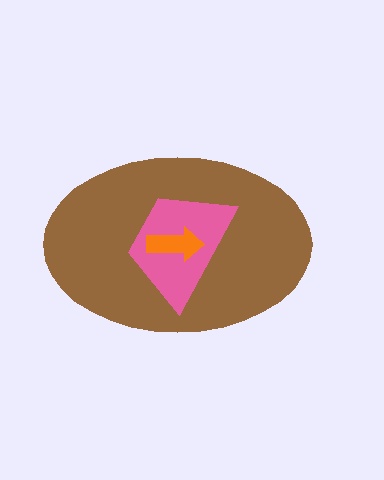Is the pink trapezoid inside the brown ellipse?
Yes.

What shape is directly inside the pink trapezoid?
The orange arrow.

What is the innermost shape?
The orange arrow.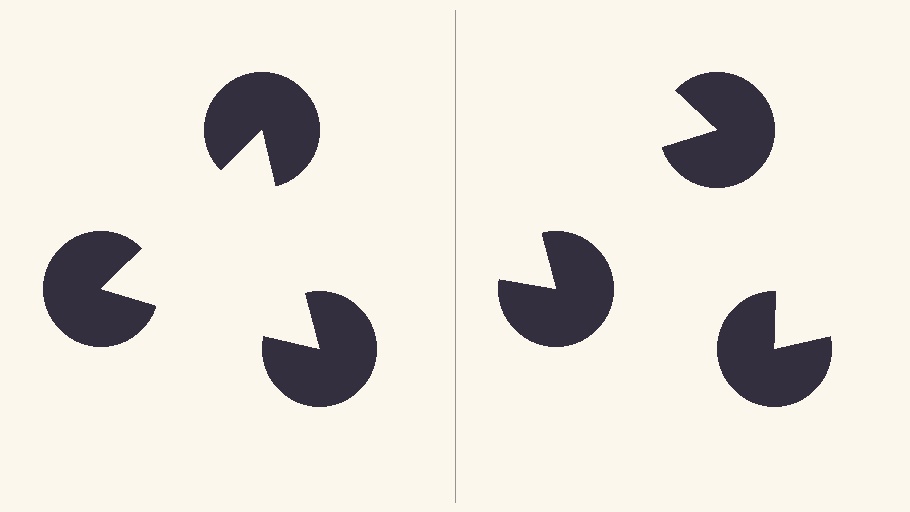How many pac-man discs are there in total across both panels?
6 — 3 on each side.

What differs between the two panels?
The pac-man discs are positioned identically on both sides; only the wedge orientations differ. On the left they align to a triangle; on the right they are misaligned.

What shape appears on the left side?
An illusory triangle.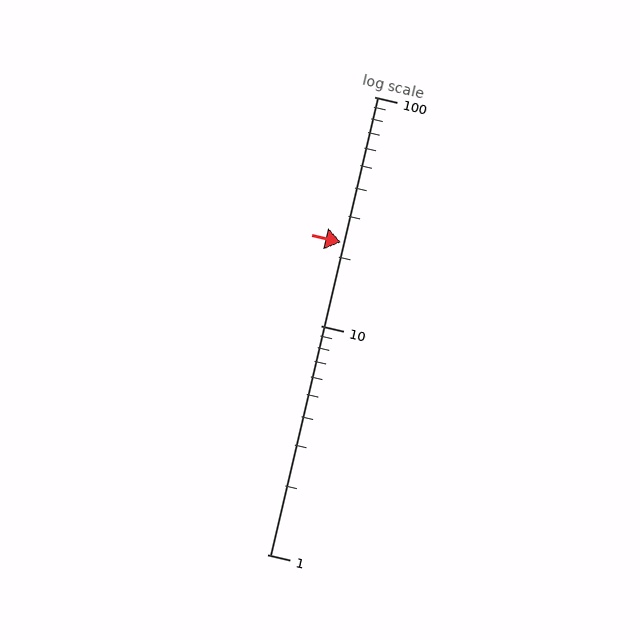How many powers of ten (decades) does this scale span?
The scale spans 2 decades, from 1 to 100.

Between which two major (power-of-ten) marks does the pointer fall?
The pointer is between 10 and 100.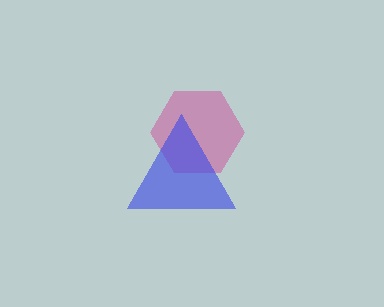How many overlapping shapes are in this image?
There are 2 overlapping shapes in the image.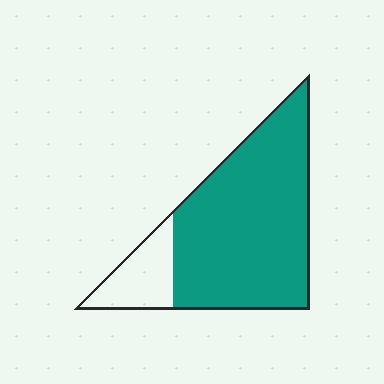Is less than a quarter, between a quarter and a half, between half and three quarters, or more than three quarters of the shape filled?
More than three quarters.